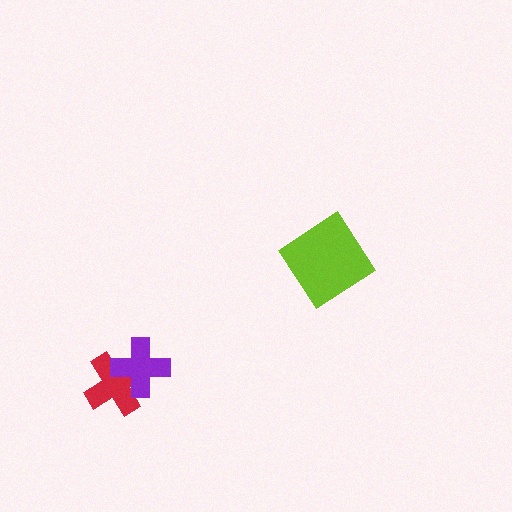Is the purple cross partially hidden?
No, no other shape covers it.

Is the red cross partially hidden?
Yes, it is partially covered by another shape.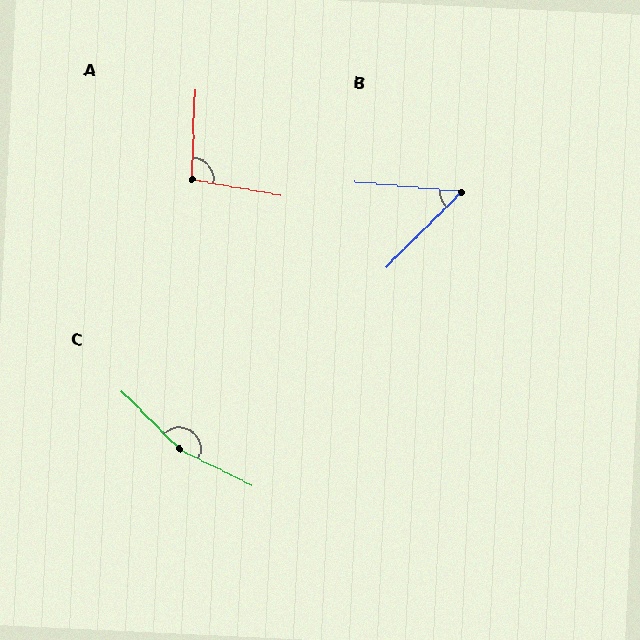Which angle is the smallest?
B, at approximately 50 degrees.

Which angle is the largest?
C, at approximately 161 degrees.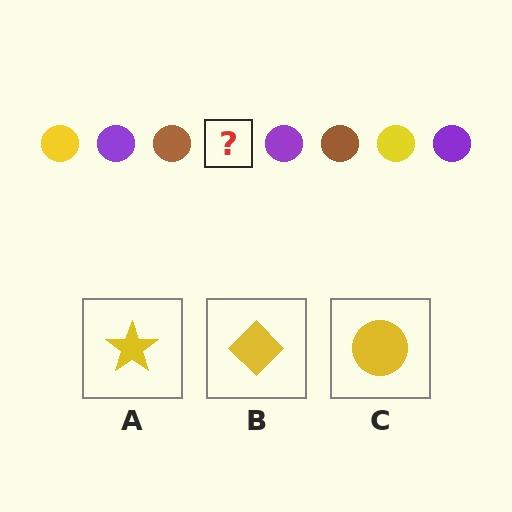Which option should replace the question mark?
Option C.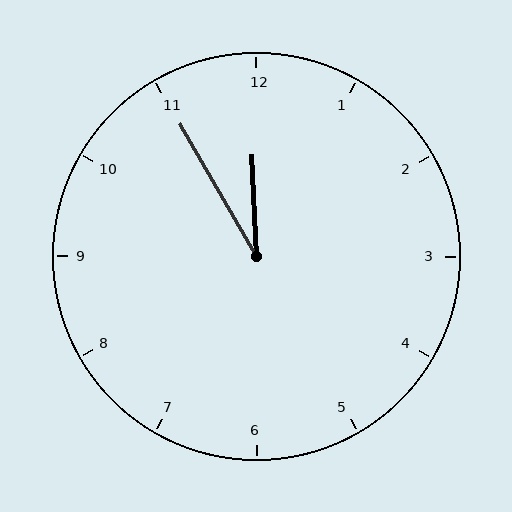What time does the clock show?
11:55.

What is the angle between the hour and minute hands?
Approximately 28 degrees.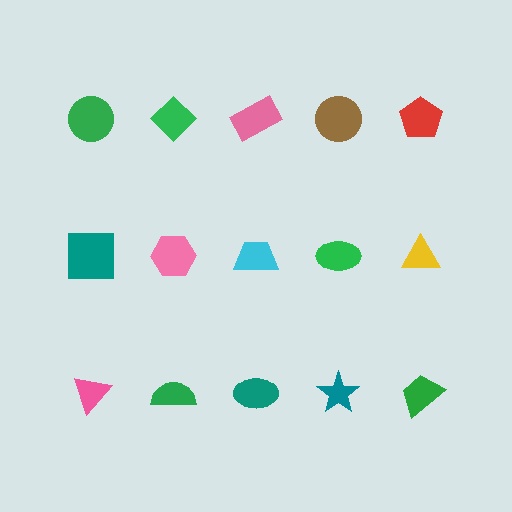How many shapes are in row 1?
5 shapes.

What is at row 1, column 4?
A brown circle.